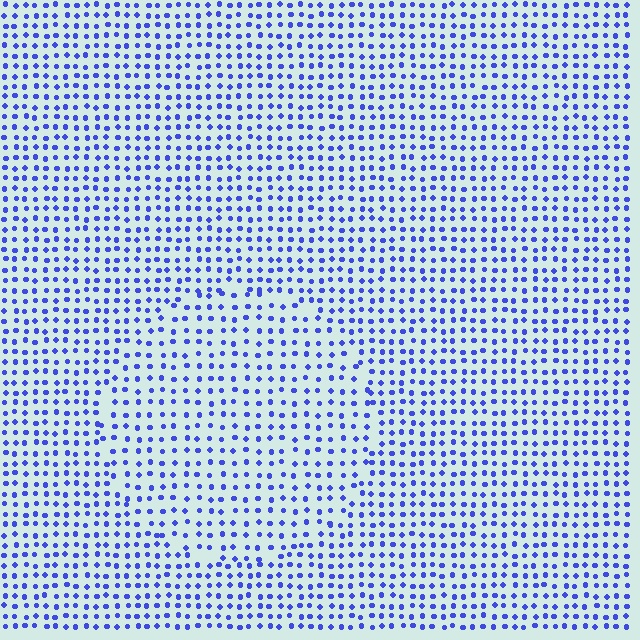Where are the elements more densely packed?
The elements are more densely packed outside the circle boundary.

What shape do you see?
I see a circle.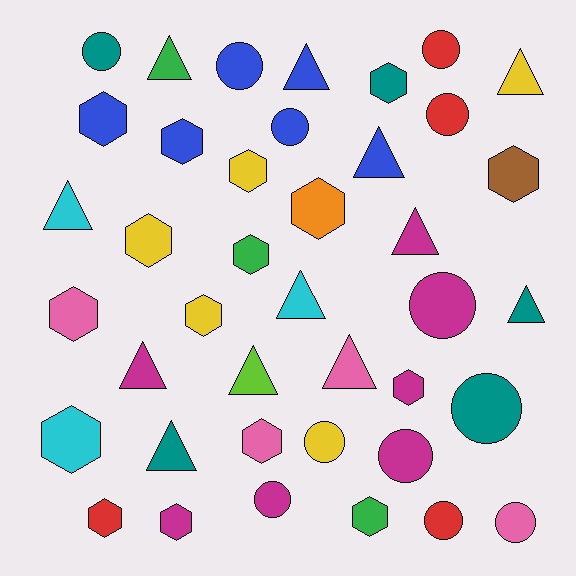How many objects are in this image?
There are 40 objects.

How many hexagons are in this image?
There are 16 hexagons.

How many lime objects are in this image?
There is 1 lime object.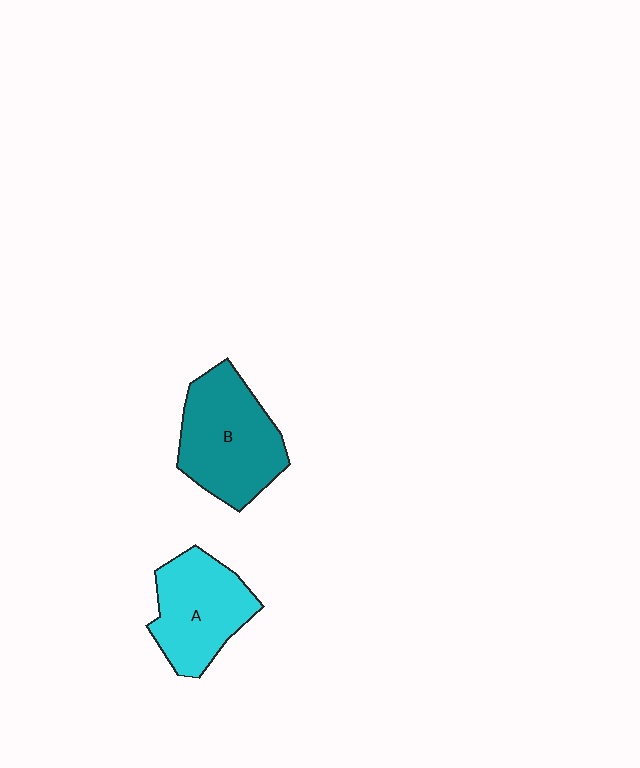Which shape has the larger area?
Shape B (teal).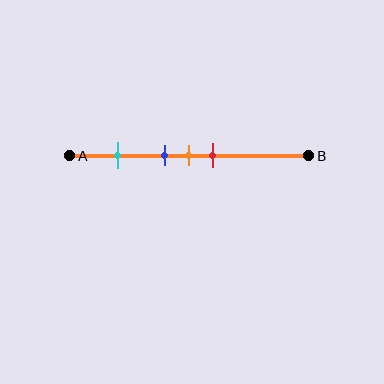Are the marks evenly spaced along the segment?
No, the marks are not evenly spaced.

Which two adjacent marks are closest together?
The blue and orange marks are the closest adjacent pair.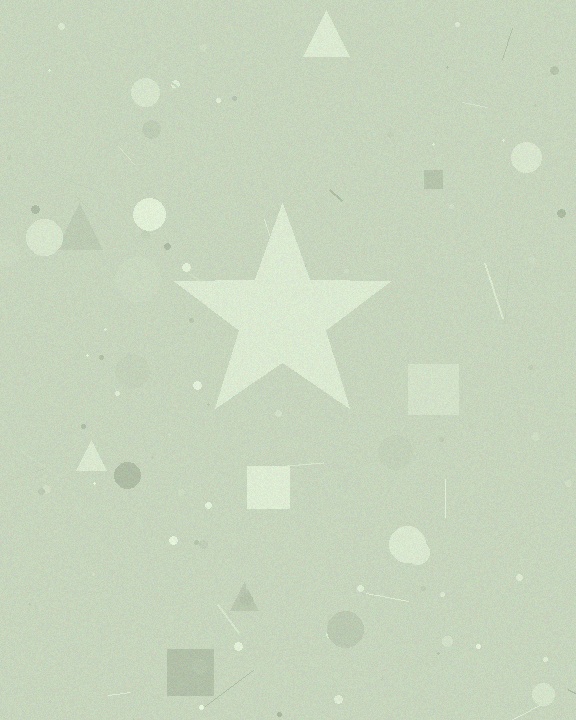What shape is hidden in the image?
A star is hidden in the image.